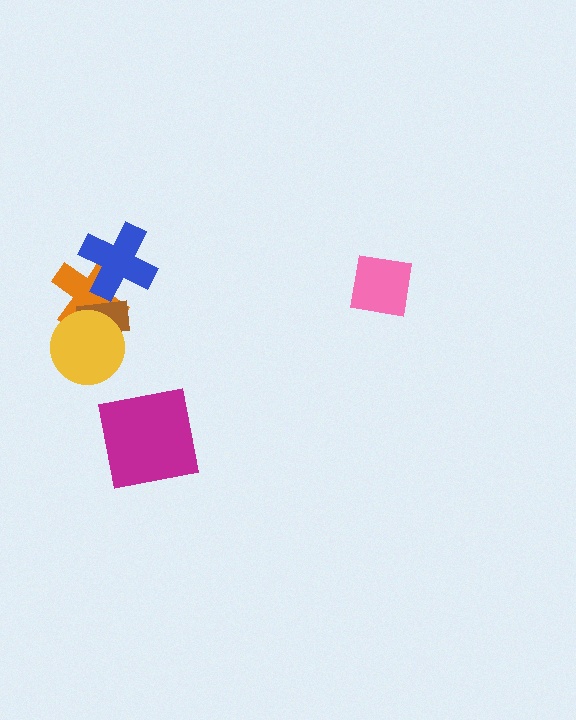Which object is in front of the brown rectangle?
The yellow circle is in front of the brown rectangle.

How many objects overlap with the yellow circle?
2 objects overlap with the yellow circle.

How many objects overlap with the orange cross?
3 objects overlap with the orange cross.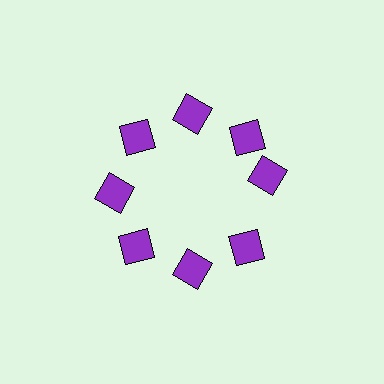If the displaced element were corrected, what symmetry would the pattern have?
It would have 8-fold rotational symmetry — the pattern would map onto itself every 45 degrees.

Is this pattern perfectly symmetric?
No. The 8 purple squares are arranged in a ring, but one element near the 3 o'clock position is rotated out of alignment along the ring, breaking the 8-fold rotational symmetry.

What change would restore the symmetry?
The symmetry would be restored by rotating it back into even spacing with its neighbors so that all 8 squares sit at equal angles and equal distance from the center.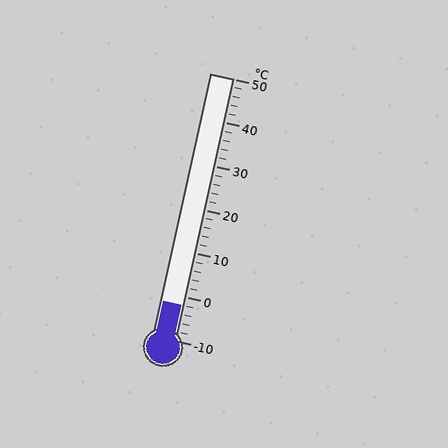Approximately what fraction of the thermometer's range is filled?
The thermometer is filled to approximately 15% of its range.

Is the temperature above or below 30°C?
The temperature is below 30°C.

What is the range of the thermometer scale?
The thermometer scale ranges from -10°C to 50°C.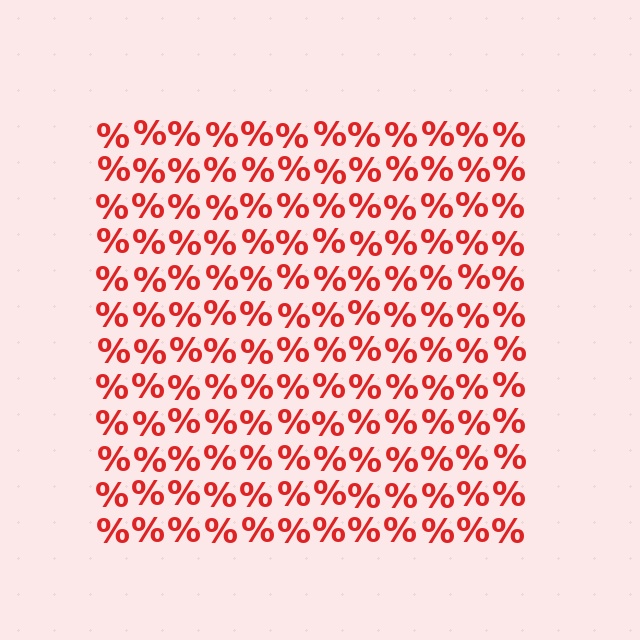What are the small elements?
The small elements are percent signs.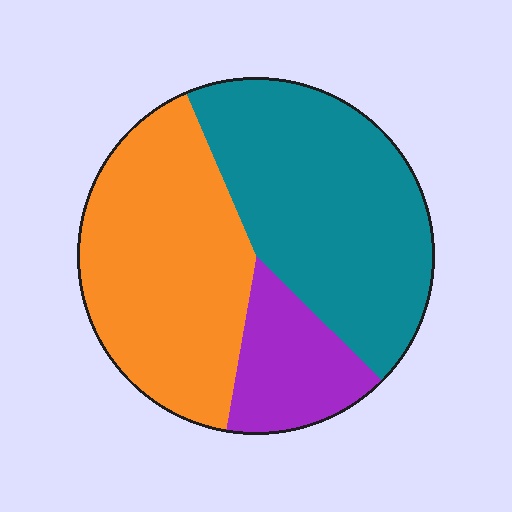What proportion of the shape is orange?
Orange takes up between a quarter and a half of the shape.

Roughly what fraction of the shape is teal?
Teal takes up about two fifths (2/5) of the shape.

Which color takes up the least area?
Purple, at roughly 15%.